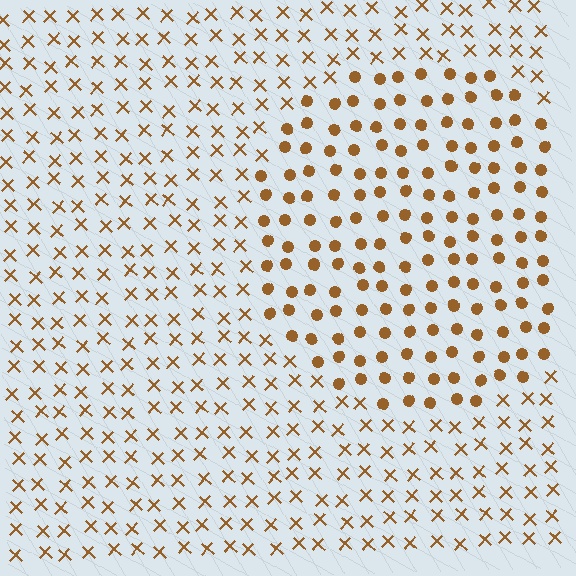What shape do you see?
I see a circle.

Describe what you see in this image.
The image is filled with small brown elements arranged in a uniform grid. A circle-shaped region contains circles, while the surrounding area contains X marks. The boundary is defined purely by the change in element shape.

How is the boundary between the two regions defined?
The boundary is defined by a change in element shape: circles inside vs. X marks outside. All elements share the same color and spacing.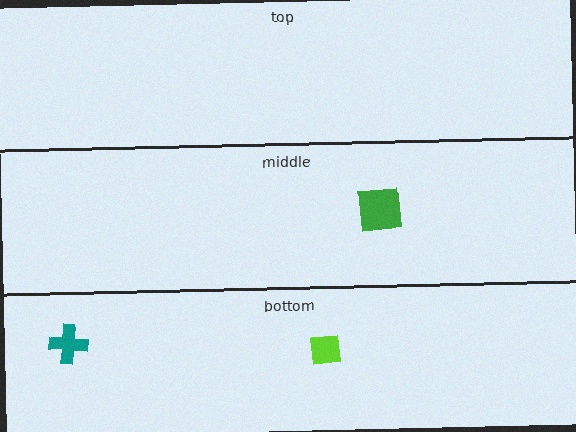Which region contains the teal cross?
The bottom region.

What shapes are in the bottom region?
The teal cross, the lime square.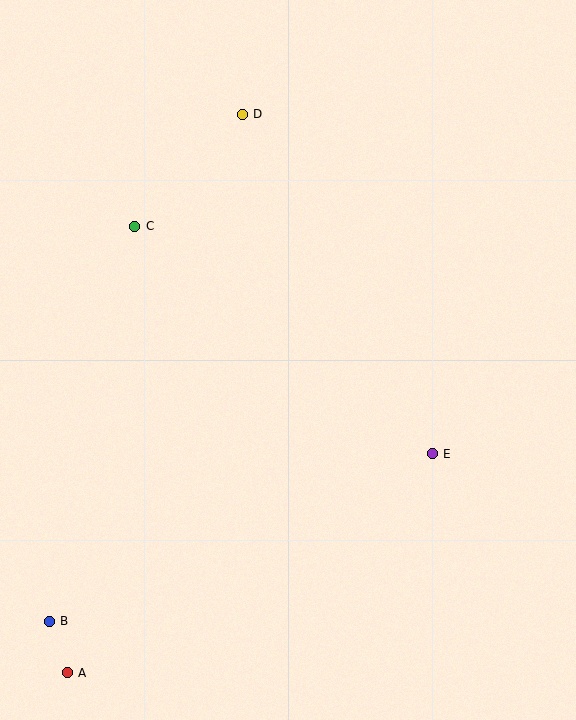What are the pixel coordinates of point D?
Point D is at (242, 114).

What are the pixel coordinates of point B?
Point B is at (49, 621).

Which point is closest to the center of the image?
Point E at (432, 454) is closest to the center.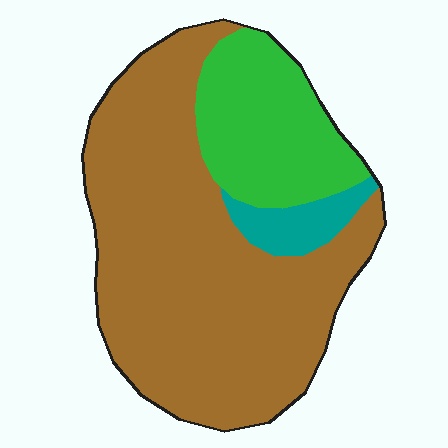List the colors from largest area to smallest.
From largest to smallest: brown, green, teal.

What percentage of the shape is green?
Green takes up between a sixth and a third of the shape.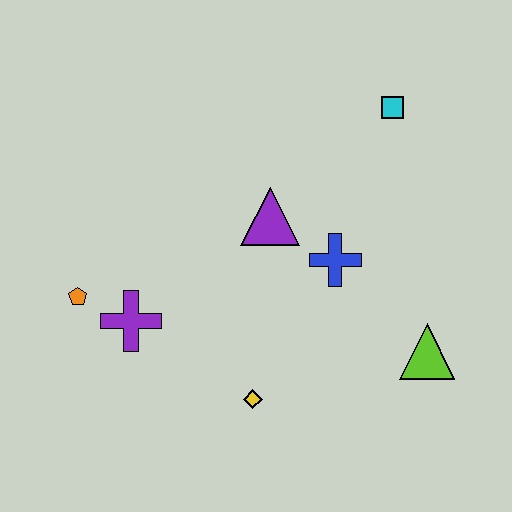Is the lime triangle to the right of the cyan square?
Yes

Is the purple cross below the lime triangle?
No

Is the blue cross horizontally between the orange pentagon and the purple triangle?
No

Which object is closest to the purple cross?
The orange pentagon is closest to the purple cross.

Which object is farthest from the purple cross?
The cyan square is farthest from the purple cross.